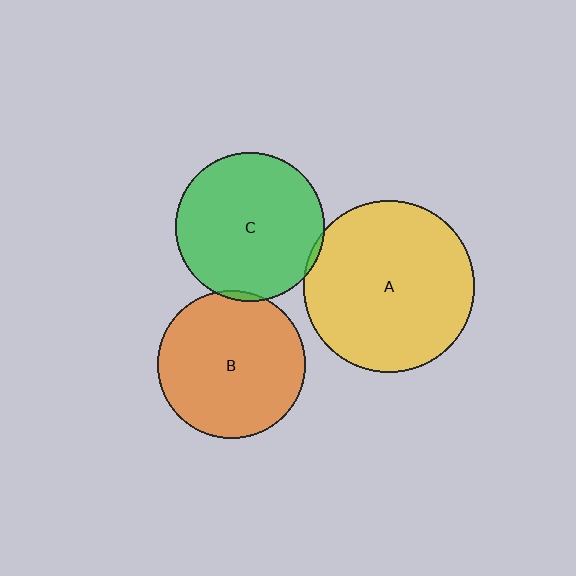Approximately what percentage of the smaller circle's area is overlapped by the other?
Approximately 5%.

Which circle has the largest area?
Circle A (yellow).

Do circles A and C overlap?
Yes.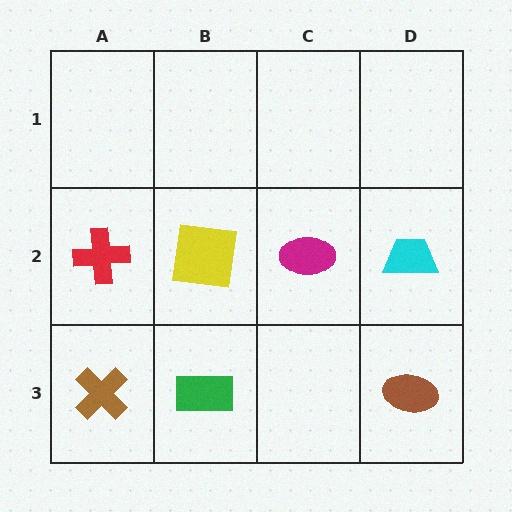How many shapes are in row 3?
3 shapes.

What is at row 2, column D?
A cyan trapezoid.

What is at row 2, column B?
A yellow square.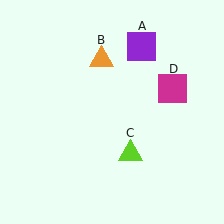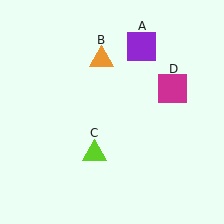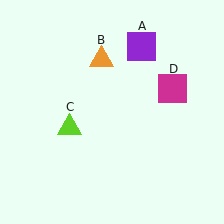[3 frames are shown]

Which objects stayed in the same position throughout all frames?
Purple square (object A) and orange triangle (object B) and magenta square (object D) remained stationary.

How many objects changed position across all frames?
1 object changed position: lime triangle (object C).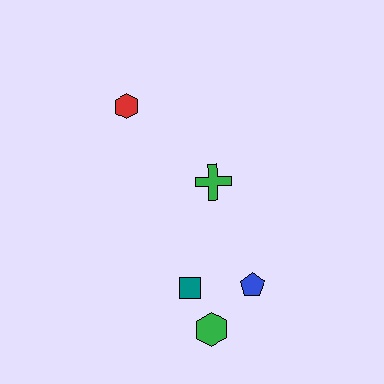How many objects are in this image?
There are 5 objects.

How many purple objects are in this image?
There are no purple objects.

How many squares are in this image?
There is 1 square.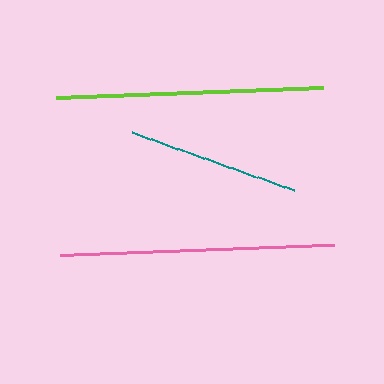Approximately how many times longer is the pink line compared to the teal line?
The pink line is approximately 1.6 times the length of the teal line.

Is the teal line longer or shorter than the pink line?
The pink line is longer than the teal line.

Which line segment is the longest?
The pink line is the longest at approximately 274 pixels.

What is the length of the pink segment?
The pink segment is approximately 274 pixels long.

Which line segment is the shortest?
The teal line is the shortest at approximately 172 pixels.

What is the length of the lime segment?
The lime segment is approximately 267 pixels long.